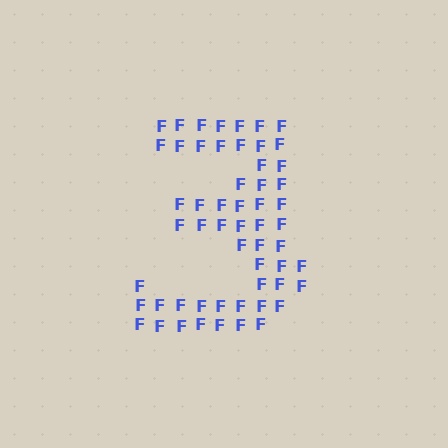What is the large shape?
The large shape is the digit 3.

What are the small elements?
The small elements are letter F's.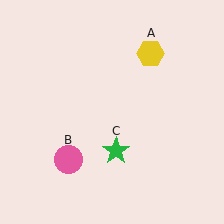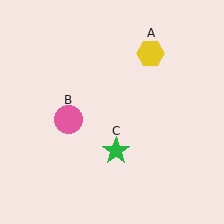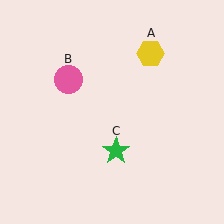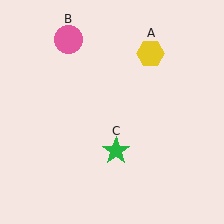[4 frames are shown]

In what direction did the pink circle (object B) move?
The pink circle (object B) moved up.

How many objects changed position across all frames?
1 object changed position: pink circle (object B).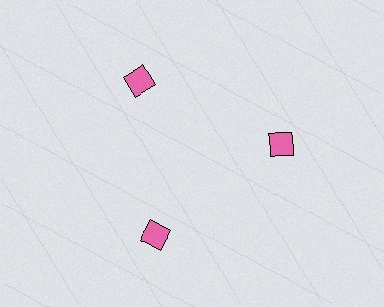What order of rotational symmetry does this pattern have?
This pattern has 3-fold rotational symmetry.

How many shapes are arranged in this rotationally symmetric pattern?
There are 3 shapes, arranged in 3 groups of 1.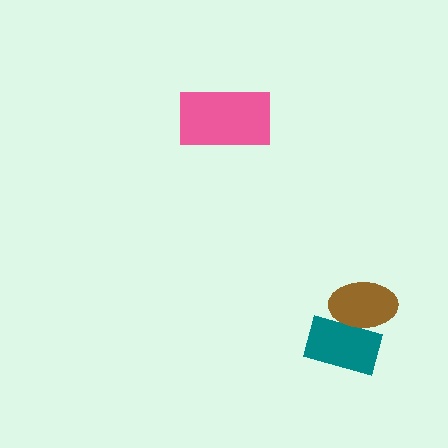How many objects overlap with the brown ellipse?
1 object overlaps with the brown ellipse.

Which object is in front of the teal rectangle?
The brown ellipse is in front of the teal rectangle.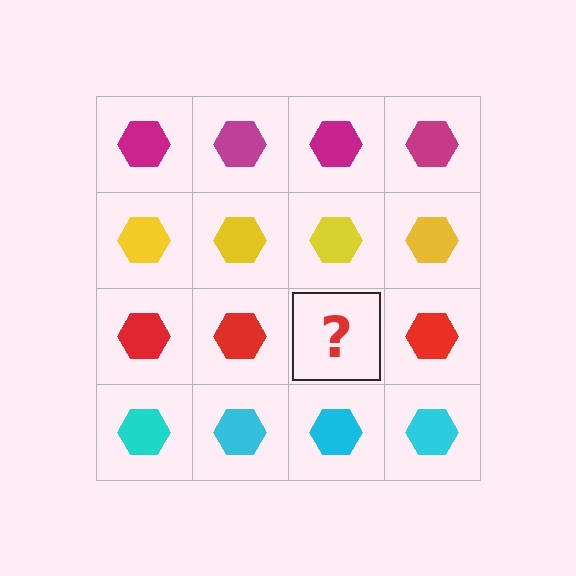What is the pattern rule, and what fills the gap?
The rule is that each row has a consistent color. The gap should be filled with a red hexagon.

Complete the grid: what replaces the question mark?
The question mark should be replaced with a red hexagon.